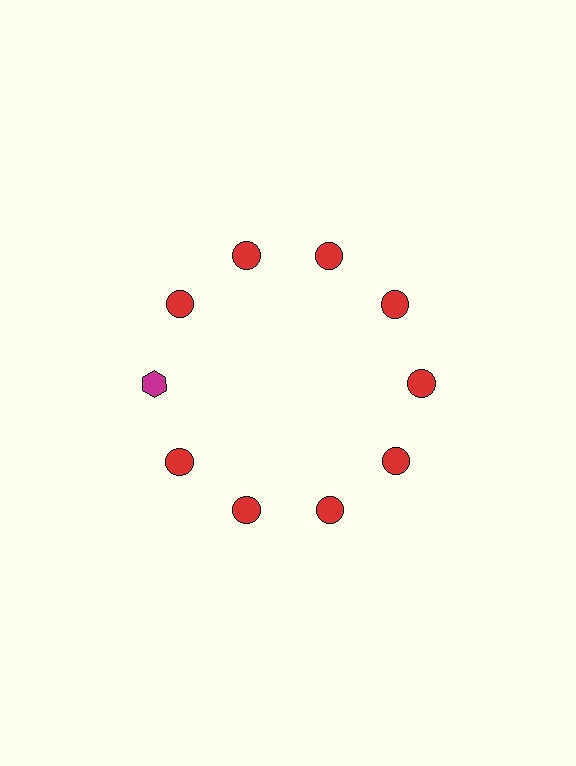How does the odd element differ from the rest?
It differs in both color (magenta instead of red) and shape (hexagon instead of circle).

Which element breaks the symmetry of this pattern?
The magenta hexagon at roughly the 9 o'clock position breaks the symmetry. All other shapes are red circles.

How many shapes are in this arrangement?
There are 10 shapes arranged in a ring pattern.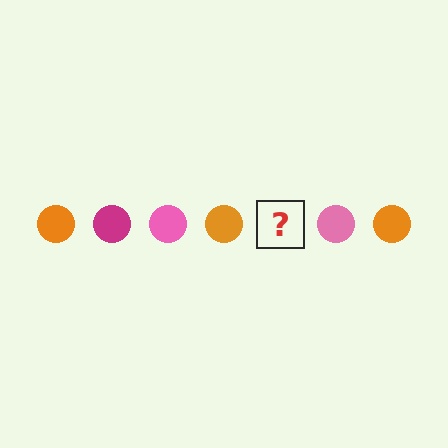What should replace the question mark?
The question mark should be replaced with a magenta circle.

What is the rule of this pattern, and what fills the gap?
The rule is that the pattern cycles through orange, magenta, pink circles. The gap should be filled with a magenta circle.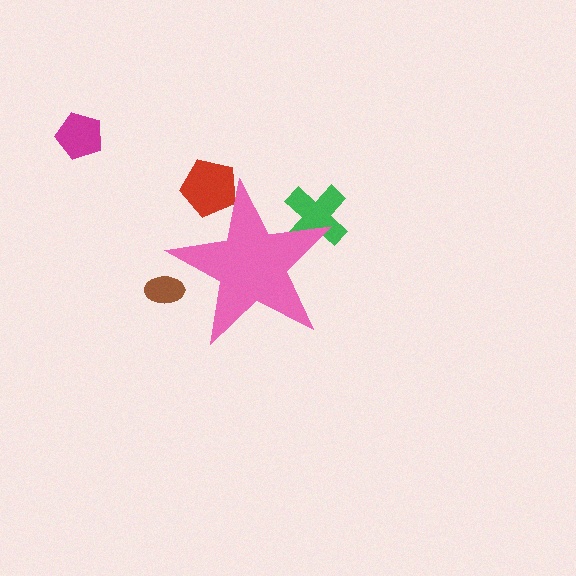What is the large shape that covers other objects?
A pink star.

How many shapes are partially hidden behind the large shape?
3 shapes are partially hidden.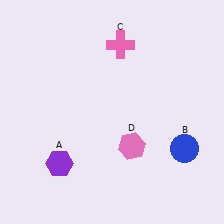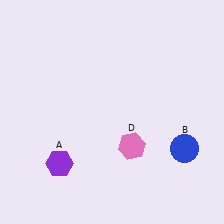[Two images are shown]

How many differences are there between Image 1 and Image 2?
There is 1 difference between the two images.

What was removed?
The pink cross (C) was removed in Image 2.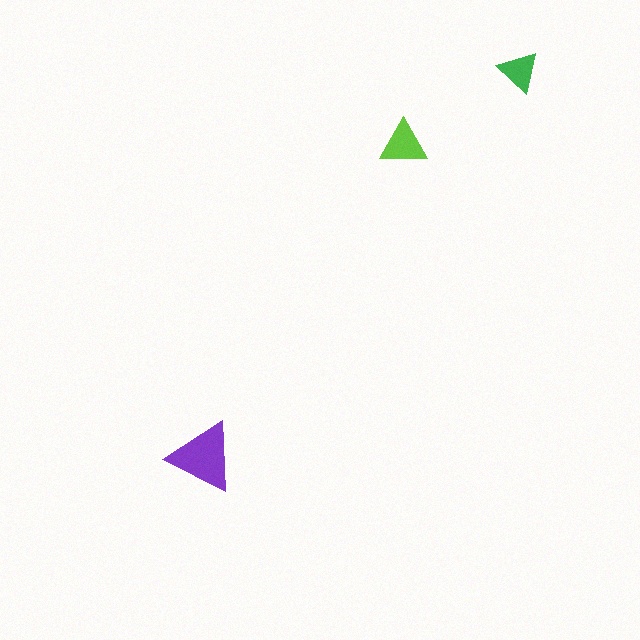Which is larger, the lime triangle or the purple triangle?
The purple one.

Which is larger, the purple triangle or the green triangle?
The purple one.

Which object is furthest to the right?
The green triangle is rightmost.